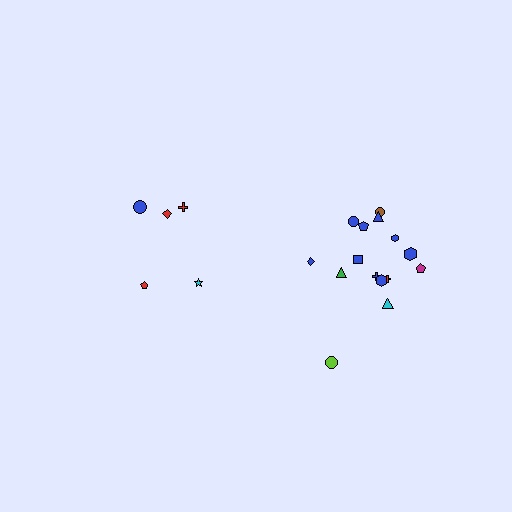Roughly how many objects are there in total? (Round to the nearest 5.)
Roughly 20 objects in total.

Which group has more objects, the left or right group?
The right group.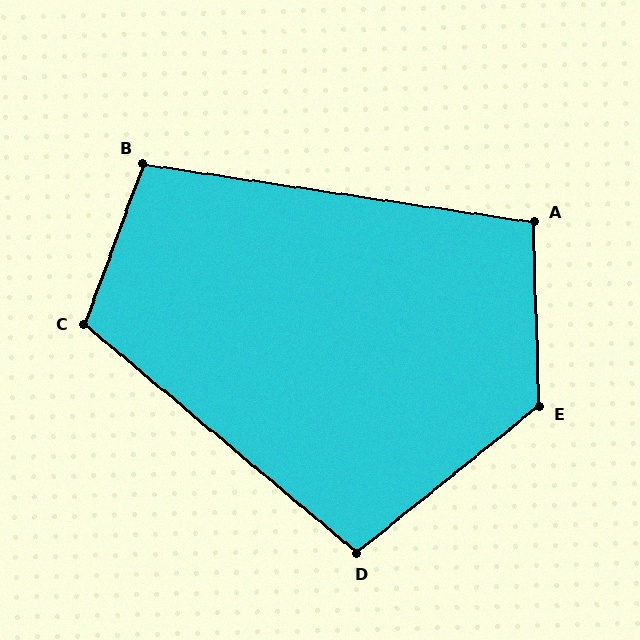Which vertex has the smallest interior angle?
A, at approximately 100 degrees.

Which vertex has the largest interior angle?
E, at approximately 127 degrees.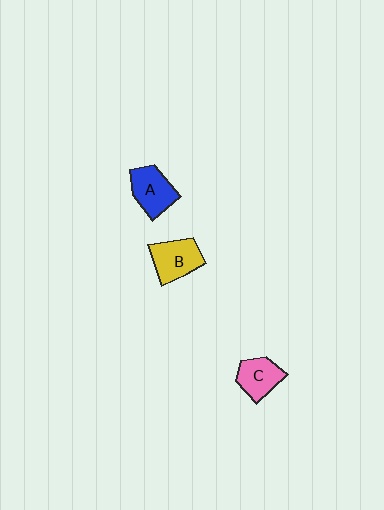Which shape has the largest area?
Shape B (yellow).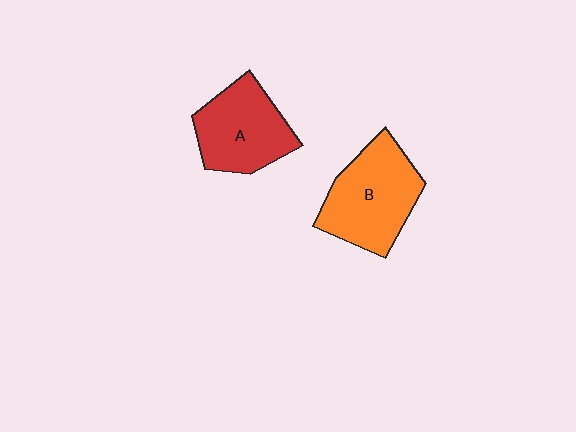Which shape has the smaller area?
Shape A (red).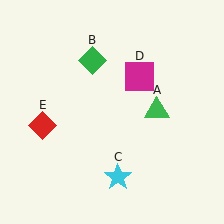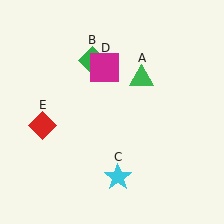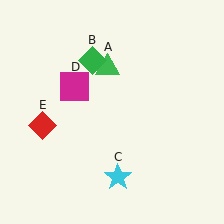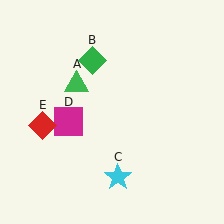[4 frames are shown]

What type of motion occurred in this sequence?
The green triangle (object A), magenta square (object D) rotated counterclockwise around the center of the scene.